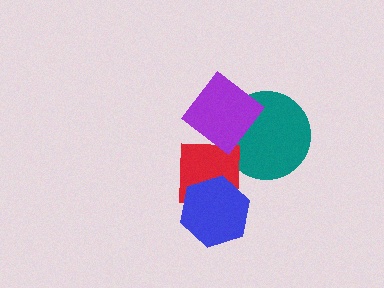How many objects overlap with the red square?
2 objects overlap with the red square.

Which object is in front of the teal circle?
The purple diamond is in front of the teal circle.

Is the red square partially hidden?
Yes, it is partially covered by another shape.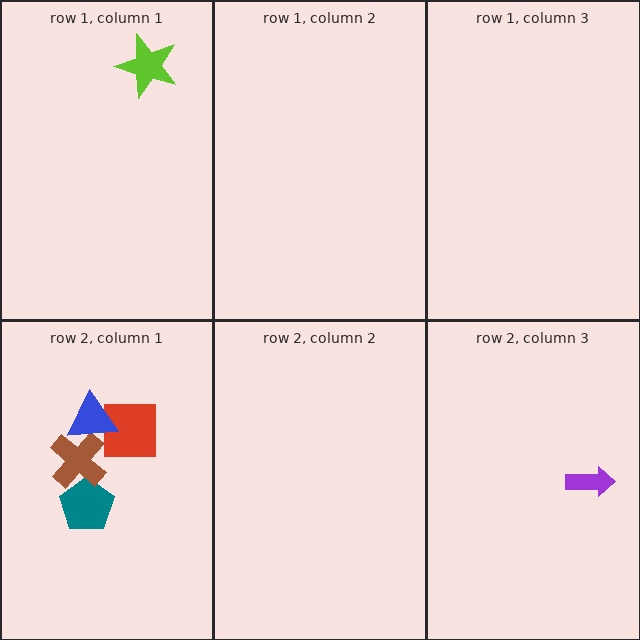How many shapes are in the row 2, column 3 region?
1.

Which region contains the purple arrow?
The row 2, column 3 region.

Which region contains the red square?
The row 2, column 1 region.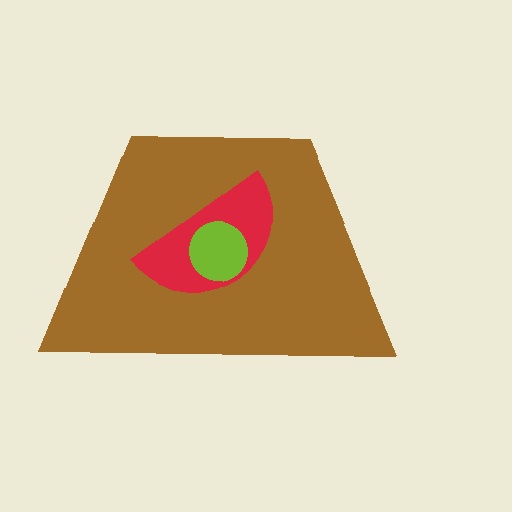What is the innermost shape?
The lime circle.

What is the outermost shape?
The brown trapezoid.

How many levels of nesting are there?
3.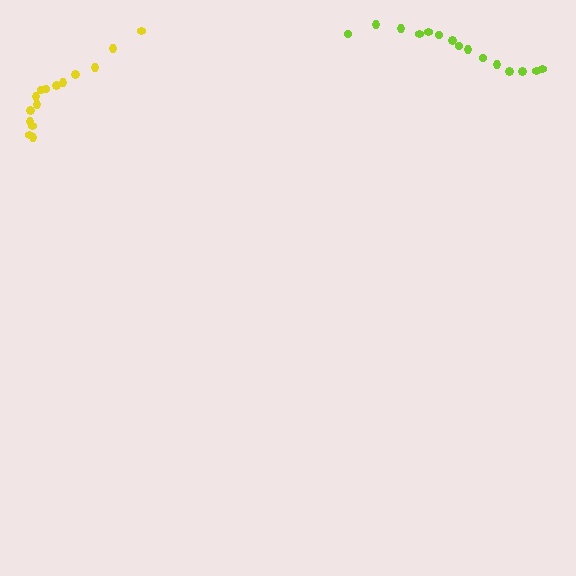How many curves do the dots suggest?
There are 2 distinct paths.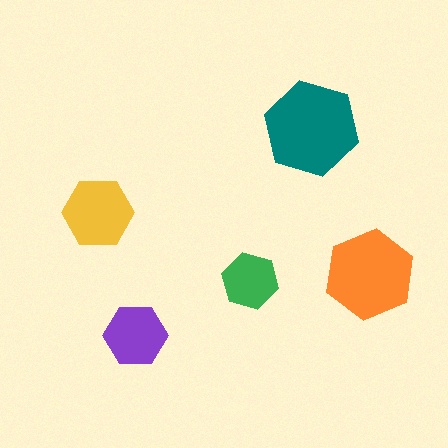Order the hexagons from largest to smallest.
the teal one, the orange one, the yellow one, the purple one, the green one.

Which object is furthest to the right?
The orange hexagon is rightmost.